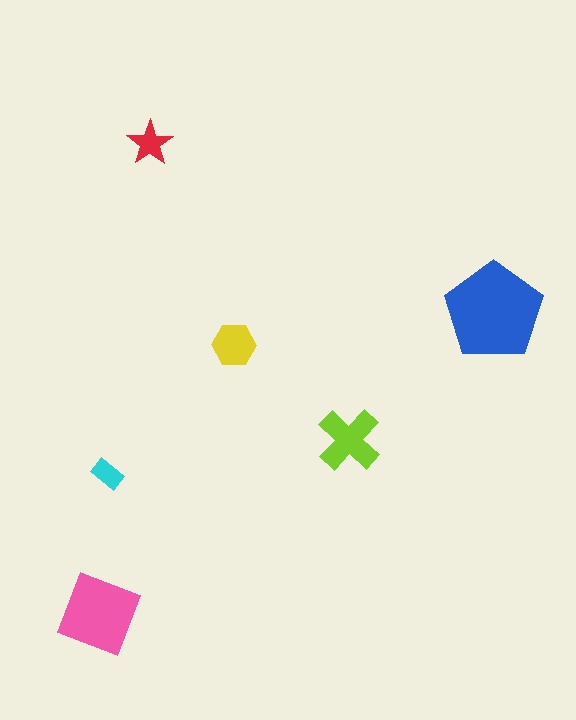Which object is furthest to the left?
The pink square is leftmost.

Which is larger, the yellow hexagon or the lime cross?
The lime cross.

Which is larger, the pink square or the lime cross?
The pink square.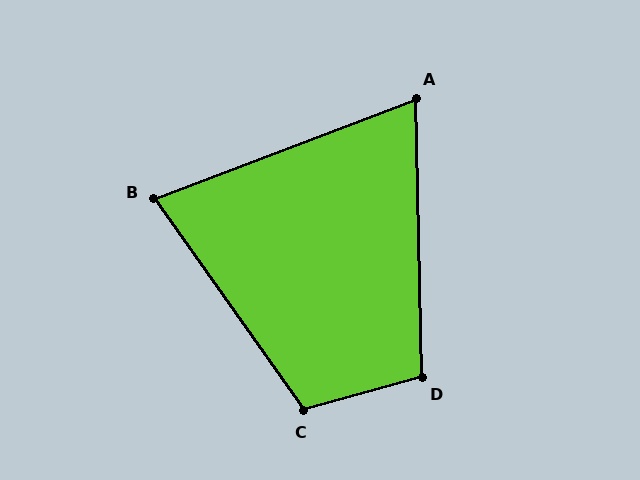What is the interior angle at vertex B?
Approximately 76 degrees (acute).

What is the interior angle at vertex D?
Approximately 104 degrees (obtuse).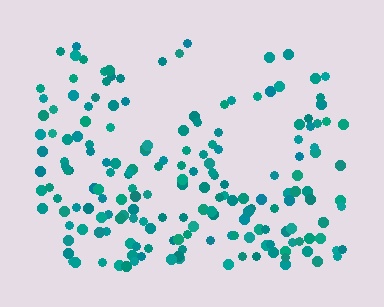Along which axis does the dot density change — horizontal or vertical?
Vertical.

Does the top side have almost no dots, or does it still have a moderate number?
Still a moderate number, just noticeably fewer than the bottom.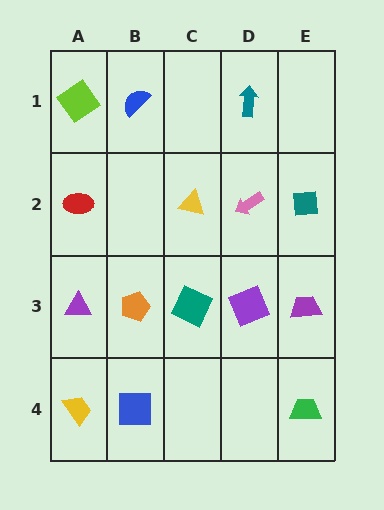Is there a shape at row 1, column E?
No, that cell is empty.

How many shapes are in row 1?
3 shapes.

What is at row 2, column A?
A red ellipse.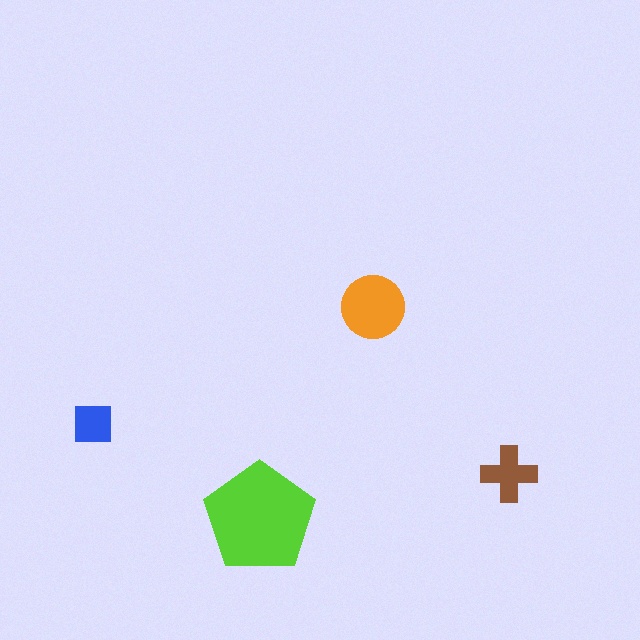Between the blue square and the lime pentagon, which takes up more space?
The lime pentagon.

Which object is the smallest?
The blue square.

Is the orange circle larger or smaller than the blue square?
Larger.